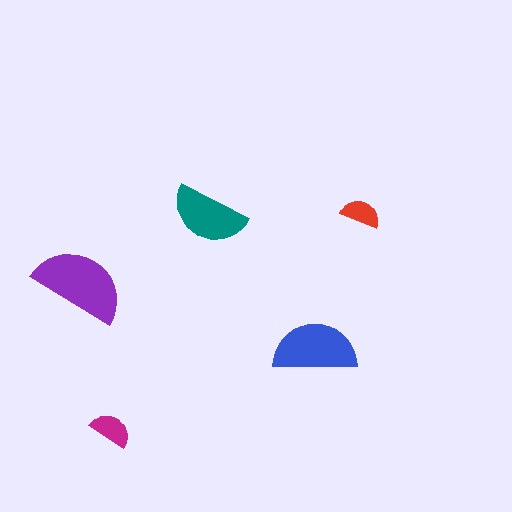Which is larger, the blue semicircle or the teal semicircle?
The blue one.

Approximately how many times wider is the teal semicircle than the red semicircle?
About 2 times wider.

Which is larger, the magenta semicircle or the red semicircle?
The magenta one.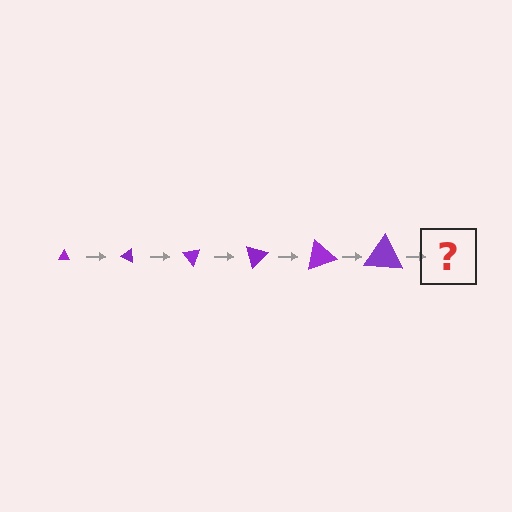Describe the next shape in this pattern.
It should be a triangle, larger than the previous one and rotated 150 degrees from the start.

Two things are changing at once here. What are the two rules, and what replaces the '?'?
The two rules are that the triangle grows larger each step and it rotates 25 degrees each step. The '?' should be a triangle, larger than the previous one and rotated 150 degrees from the start.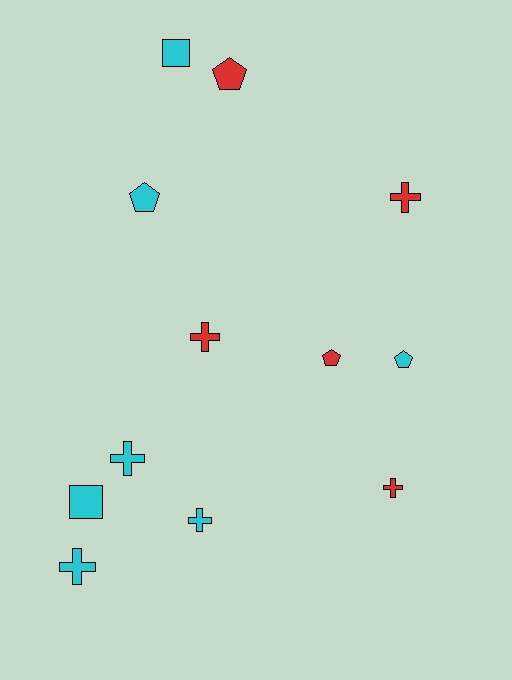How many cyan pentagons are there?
There are 2 cyan pentagons.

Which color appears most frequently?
Cyan, with 7 objects.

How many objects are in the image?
There are 12 objects.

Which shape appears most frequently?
Cross, with 6 objects.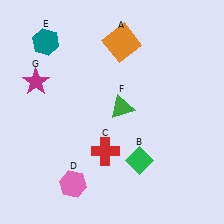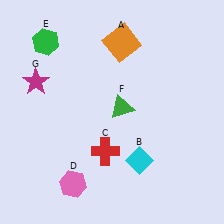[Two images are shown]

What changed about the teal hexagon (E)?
In Image 1, E is teal. In Image 2, it changed to green.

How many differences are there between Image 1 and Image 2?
There are 2 differences between the two images.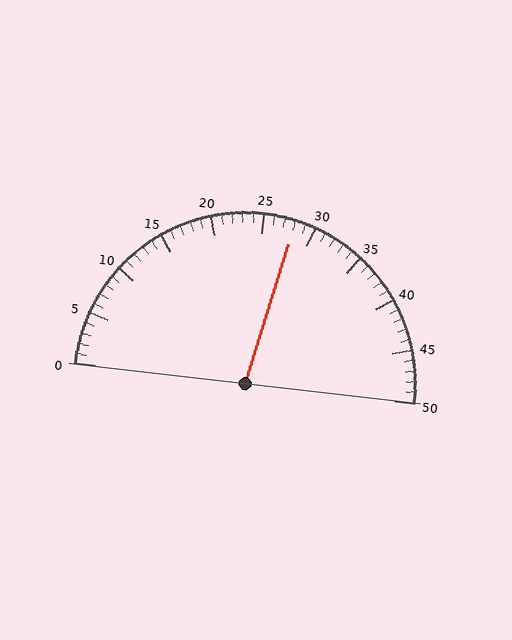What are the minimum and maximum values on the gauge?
The gauge ranges from 0 to 50.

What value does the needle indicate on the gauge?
The needle indicates approximately 28.